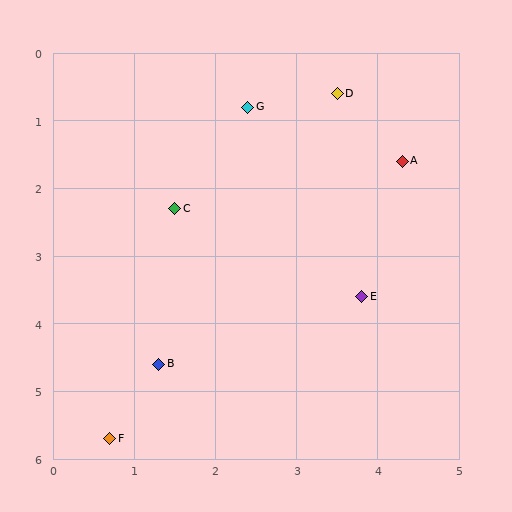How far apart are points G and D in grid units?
Points G and D are about 1.1 grid units apart.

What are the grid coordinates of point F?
Point F is at approximately (0.7, 5.7).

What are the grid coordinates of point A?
Point A is at approximately (4.3, 1.6).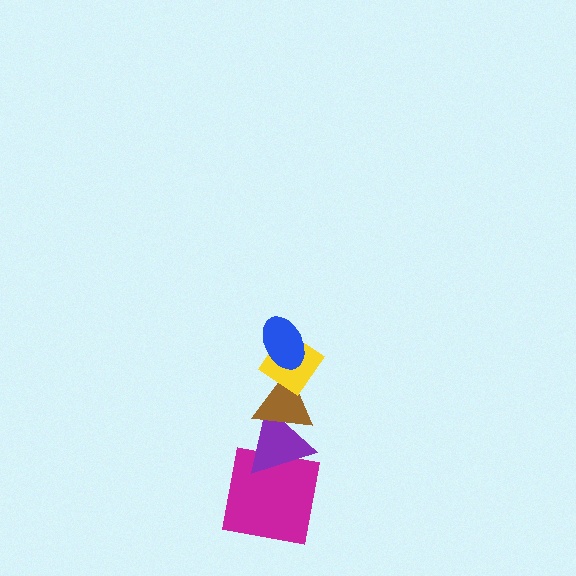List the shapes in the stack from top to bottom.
From top to bottom: the blue ellipse, the yellow diamond, the brown triangle, the purple triangle, the magenta square.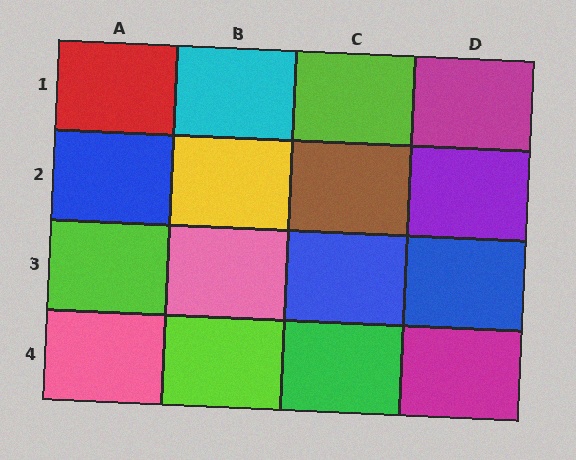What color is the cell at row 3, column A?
Lime.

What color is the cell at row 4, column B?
Lime.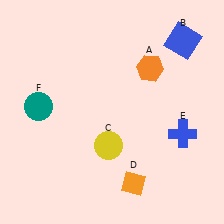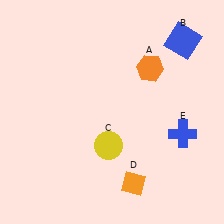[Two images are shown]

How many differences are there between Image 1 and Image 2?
There is 1 difference between the two images.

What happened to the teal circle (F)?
The teal circle (F) was removed in Image 2. It was in the top-left area of Image 1.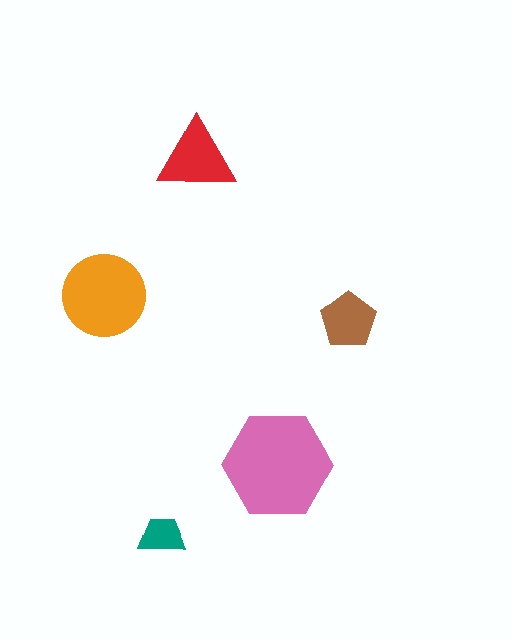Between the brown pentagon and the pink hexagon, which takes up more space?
The pink hexagon.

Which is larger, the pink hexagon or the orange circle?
The pink hexagon.